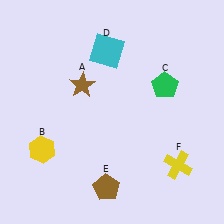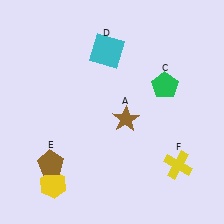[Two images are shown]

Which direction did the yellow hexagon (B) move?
The yellow hexagon (B) moved down.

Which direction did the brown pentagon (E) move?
The brown pentagon (E) moved left.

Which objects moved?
The objects that moved are: the brown star (A), the yellow hexagon (B), the brown pentagon (E).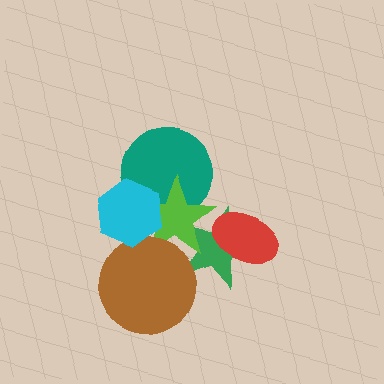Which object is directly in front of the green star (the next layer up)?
The lime star is directly in front of the green star.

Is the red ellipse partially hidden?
No, no other shape covers it.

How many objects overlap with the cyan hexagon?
2 objects overlap with the cyan hexagon.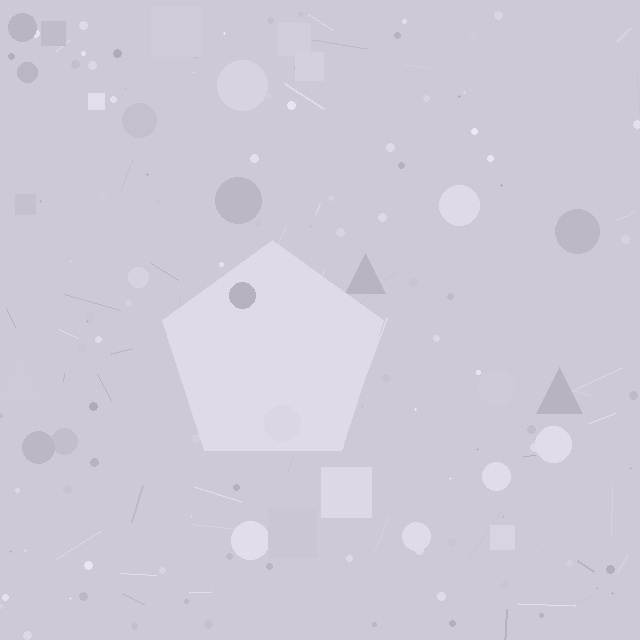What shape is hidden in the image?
A pentagon is hidden in the image.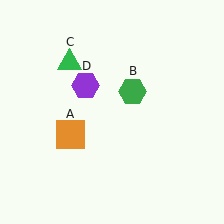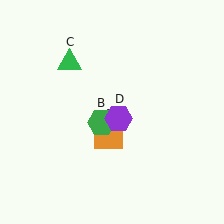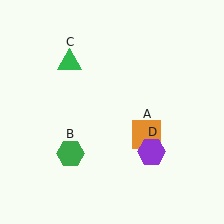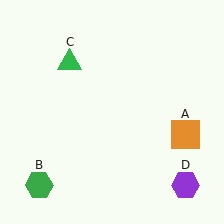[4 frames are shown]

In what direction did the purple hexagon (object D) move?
The purple hexagon (object D) moved down and to the right.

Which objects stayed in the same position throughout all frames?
Green triangle (object C) remained stationary.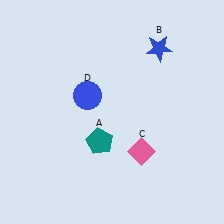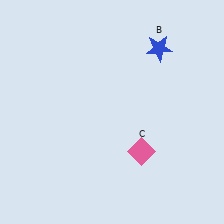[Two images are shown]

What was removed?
The blue circle (D), the teal pentagon (A) were removed in Image 2.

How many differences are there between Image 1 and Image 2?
There are 2 differences between the two images.